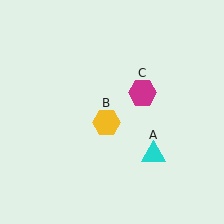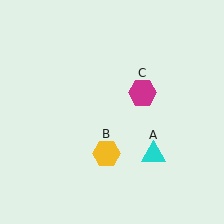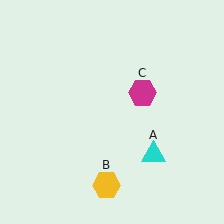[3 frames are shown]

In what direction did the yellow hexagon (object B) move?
The yellow hexagon (object B) moved down.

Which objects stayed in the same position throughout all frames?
Cyan triangle (object A) and magenta hexagon (object C) remained stationary.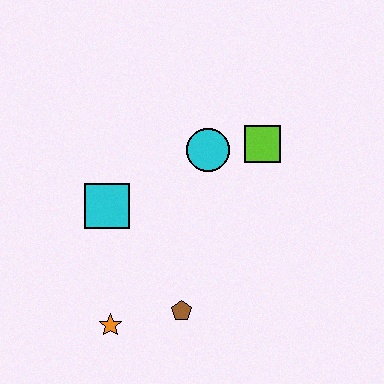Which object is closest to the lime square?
The cyan circle is closest to the lime square.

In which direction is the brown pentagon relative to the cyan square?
The brown pentagon is below the cyan square.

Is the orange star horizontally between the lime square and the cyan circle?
No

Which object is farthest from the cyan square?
The lime square is farthest from the cyan square.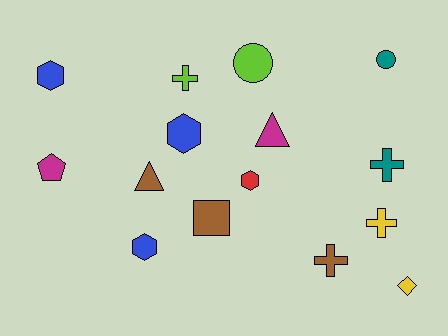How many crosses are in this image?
There are 4 crosses.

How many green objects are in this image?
There are no green objects.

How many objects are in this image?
There are 15 objects.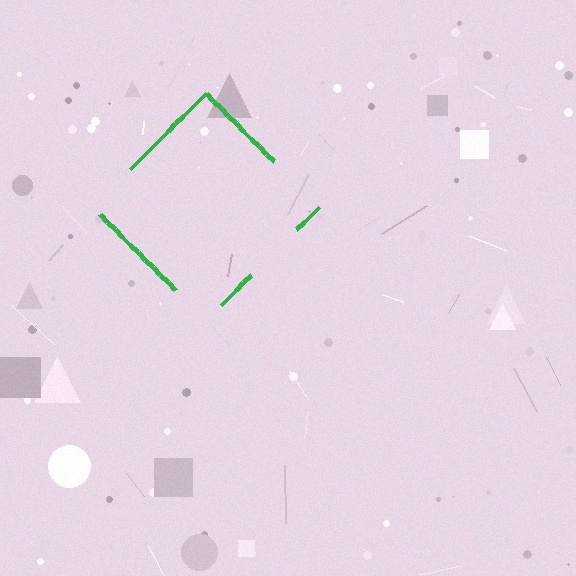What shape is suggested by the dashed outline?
The dashed outline suggests a diamond.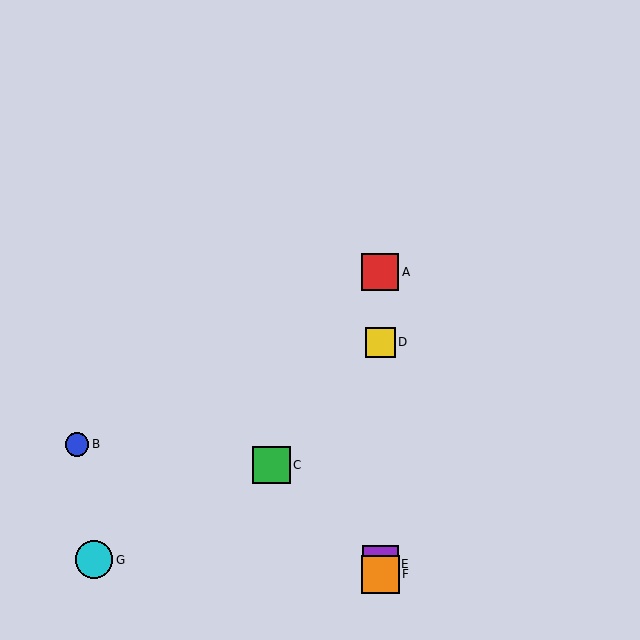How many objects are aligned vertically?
4 objects (A, D, E, F) are aligned vertically.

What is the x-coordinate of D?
Object D is at x≈380.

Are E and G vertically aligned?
No, E is at x≈380 and G is at x≈94.